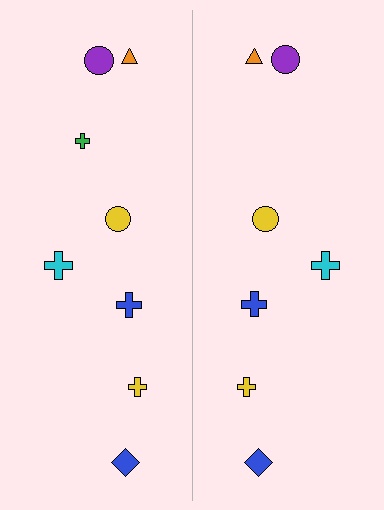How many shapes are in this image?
There are 15 shapes in this image.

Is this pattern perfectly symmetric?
No, the pattern is not perfectly symmetric. A green cross is missing from the right side.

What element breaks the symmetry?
A green cross is missing from the right side.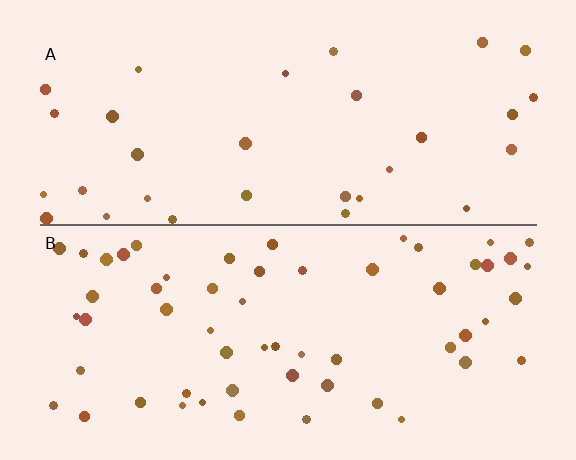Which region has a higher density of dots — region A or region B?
B (the bottom).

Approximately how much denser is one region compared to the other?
Approximately 1.8× — region B over region A.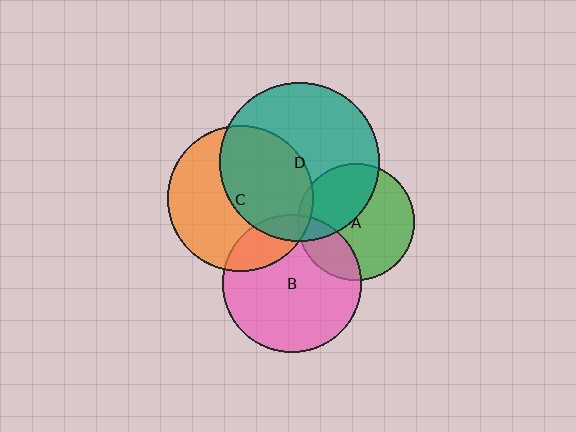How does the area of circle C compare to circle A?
Approximately 1.5 times.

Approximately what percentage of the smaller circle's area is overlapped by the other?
Approximately 25%.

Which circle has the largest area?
Circle D (teal).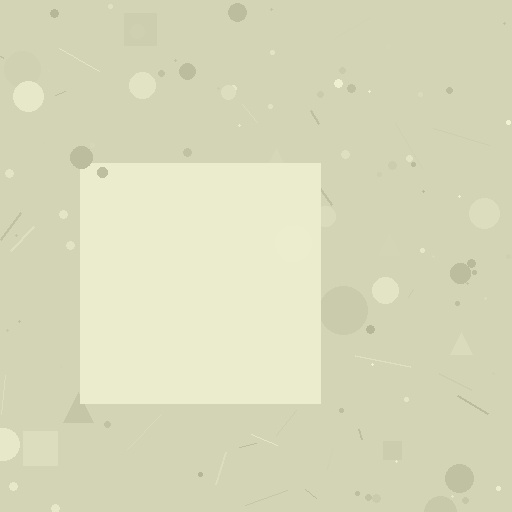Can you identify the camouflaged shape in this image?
The camouflaged shape is a square.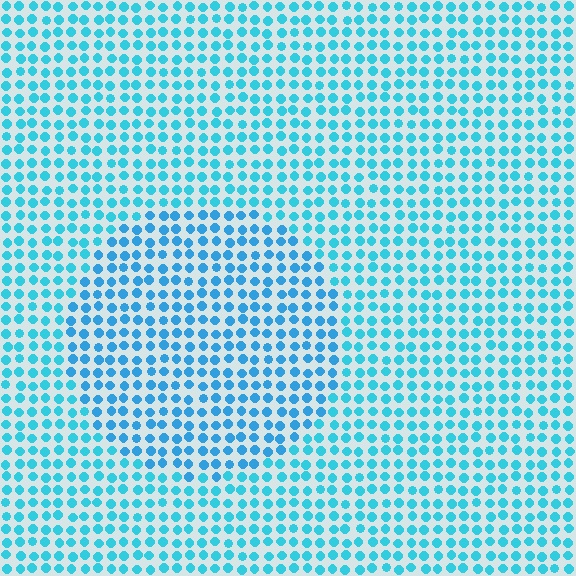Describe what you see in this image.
The image is filled with small cyan elements in a uniform arrangement. A circle-shaped region is visible where the elements are tinted to a slightly different hue, forming a subtle color boundary.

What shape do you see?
I see a circle.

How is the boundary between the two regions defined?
The boundary is defined purely by a slight shift in hue (about 16 degrees). Spacing, size, and orientation are identical on both sides.